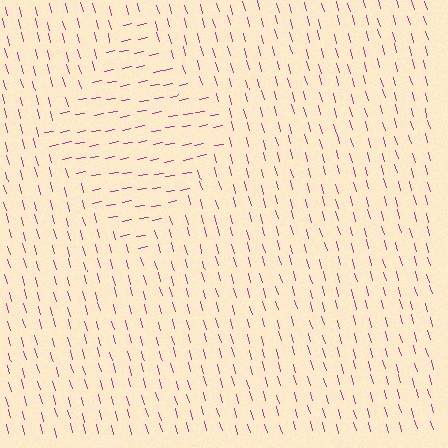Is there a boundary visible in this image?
Yes, there is a texture boundary formed by a change in line orientation.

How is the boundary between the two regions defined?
The boundary is defined purely by a change in line orientation (approximately 85 degrees difference). All lines are the same color and thickness.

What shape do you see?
I see a diamond.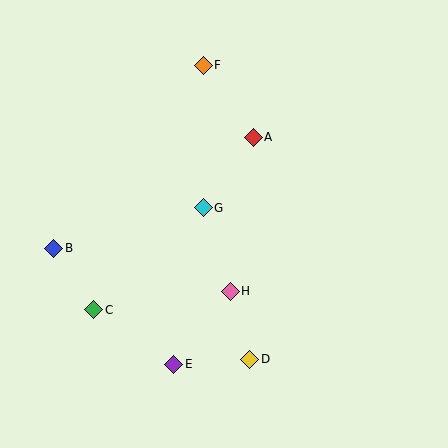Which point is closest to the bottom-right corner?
Point D is closest to the bottom-right corner.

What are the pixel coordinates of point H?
Point H is at (230, 291).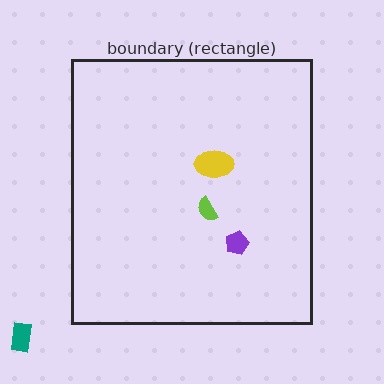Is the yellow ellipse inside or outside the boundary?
Inside.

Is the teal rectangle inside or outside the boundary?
Outside.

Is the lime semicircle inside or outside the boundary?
Inside.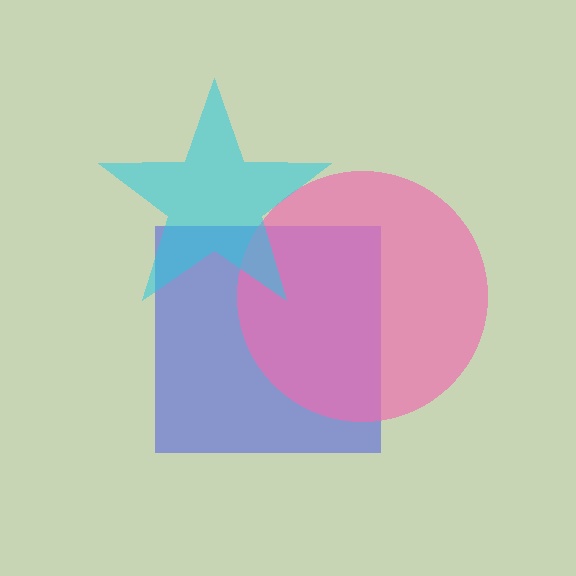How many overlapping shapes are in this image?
There are 3 overlapping shapes in the image.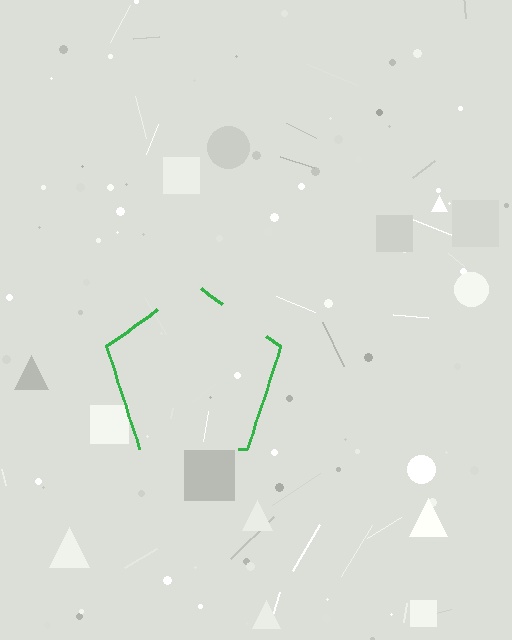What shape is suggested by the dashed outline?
The dashed outline suggests a pentagon.